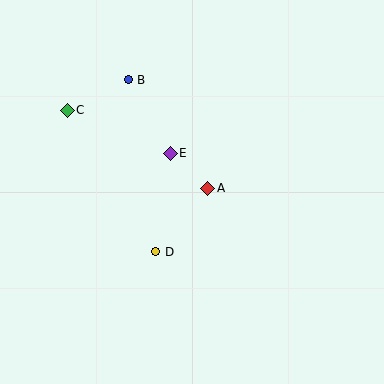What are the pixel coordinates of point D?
Point D is at (156, 252).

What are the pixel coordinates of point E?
Point E is at (170, 153).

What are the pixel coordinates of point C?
Point C is at (67, 110).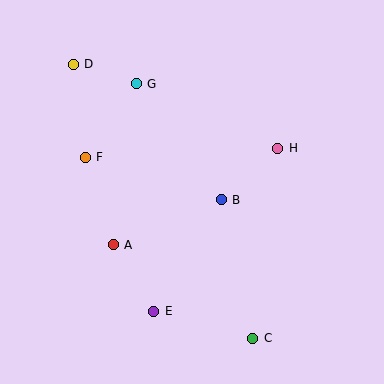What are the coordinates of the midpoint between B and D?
The midpoint between B and D is at (147, 132).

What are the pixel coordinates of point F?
Point F is at (85, 157).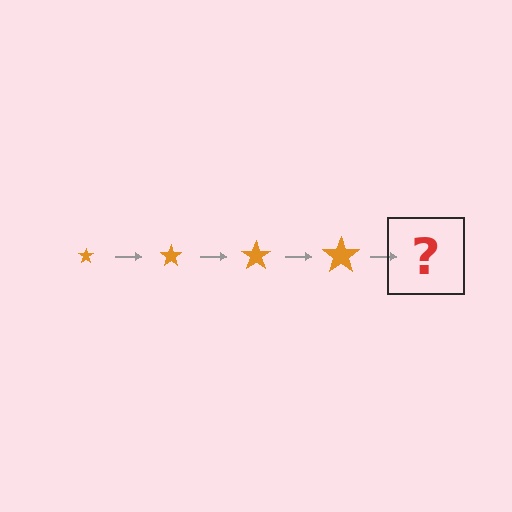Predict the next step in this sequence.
The next step is an orange star, larger than the previous one.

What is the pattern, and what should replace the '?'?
The pattern is that the star gets progressively larger each step. The '?' should be an orange star, larger than the previous one.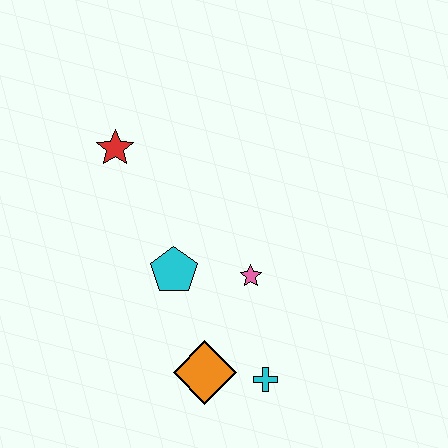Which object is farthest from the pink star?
The red star is farthest from the pink star.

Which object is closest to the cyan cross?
The orange diamond is closest to the cyan cross.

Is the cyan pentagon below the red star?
Yes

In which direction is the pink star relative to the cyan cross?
The pink star is above the cyan cross.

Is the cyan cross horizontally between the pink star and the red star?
No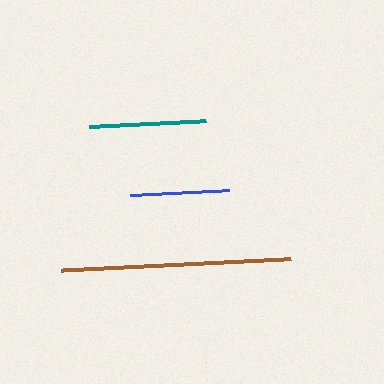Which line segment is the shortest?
The blue line is the shortest at approximately 99 pixels.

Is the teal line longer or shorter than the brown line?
The brown line is longer than the teal line.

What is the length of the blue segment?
The blue segment is approximately 99 pixels long.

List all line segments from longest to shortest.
From longest to shortest: brown, teal, blue.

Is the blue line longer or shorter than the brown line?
The brown line is longer than the blue line.